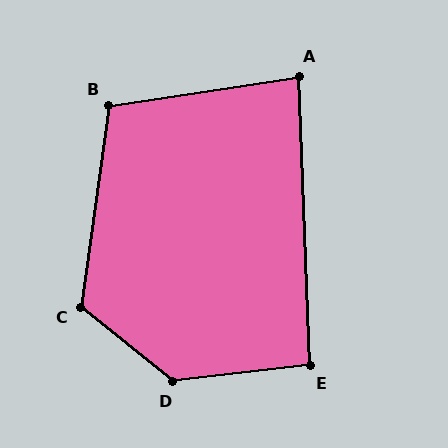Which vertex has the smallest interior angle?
A, at approximately 84 degrees.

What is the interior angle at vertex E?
Approximately 94 degrees (approximately right).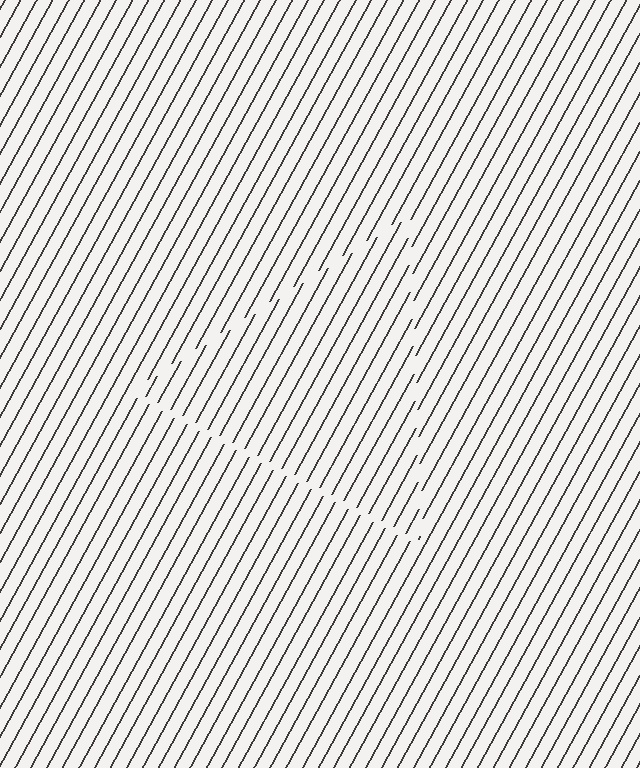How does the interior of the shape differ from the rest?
The interior of the shape contains the same grating, shifted by half a period — the contour is defined by the phase discontinuity where line-ends from the inner and outer gratings abut.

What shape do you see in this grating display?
An illusory triangle. The interior of the shape contains the same grating, shifted by half a period — the contour is defined by the phase discontinuity where line-ends from the inner and outer gratings abut.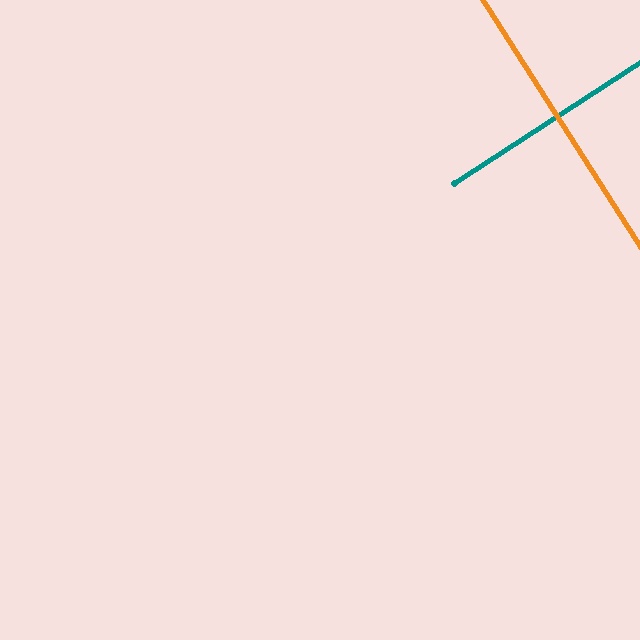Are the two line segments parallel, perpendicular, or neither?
Perpendicular — they meet at approximately 89°.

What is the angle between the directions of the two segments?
Approximately 89 degrees.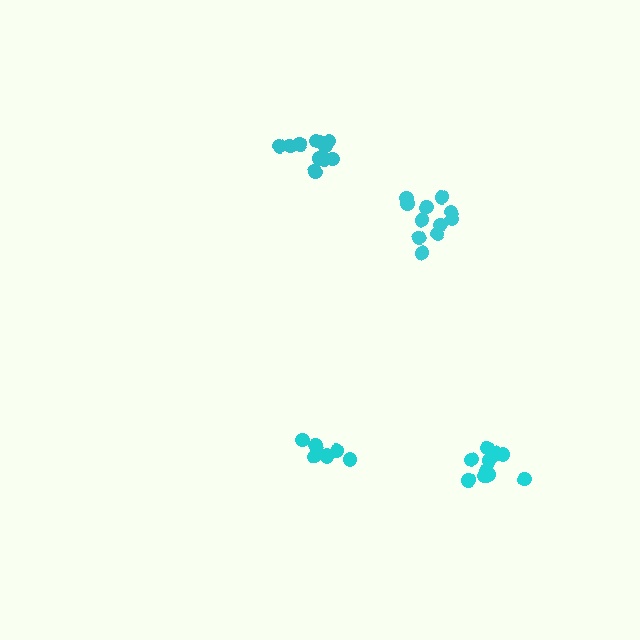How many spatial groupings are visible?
There are 4 spatial groupings.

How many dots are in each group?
Group 1: 7 dots, Group 2: 11 dots, Group 3: 11 dots, Group 4: 12 dots (41 total).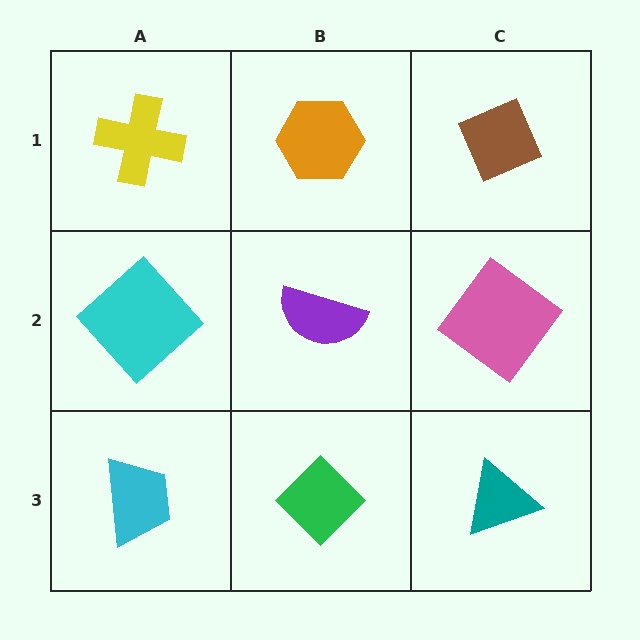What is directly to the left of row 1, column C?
An orange hexagon.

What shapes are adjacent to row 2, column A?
A yellow cross (row 1, column A), a cyan trapezoid (row 3, column A), a purple semicircle (row 2, column B).